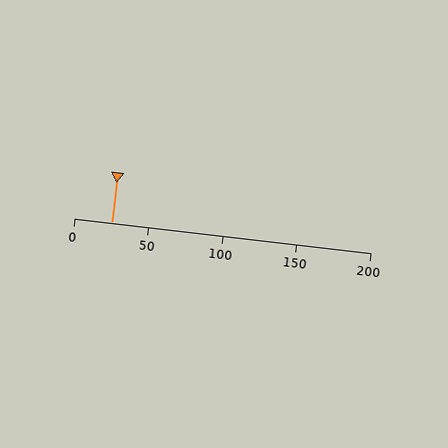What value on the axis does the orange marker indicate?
The marker indicates approximately 25.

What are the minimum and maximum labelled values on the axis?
The axis runs from 0 to 200.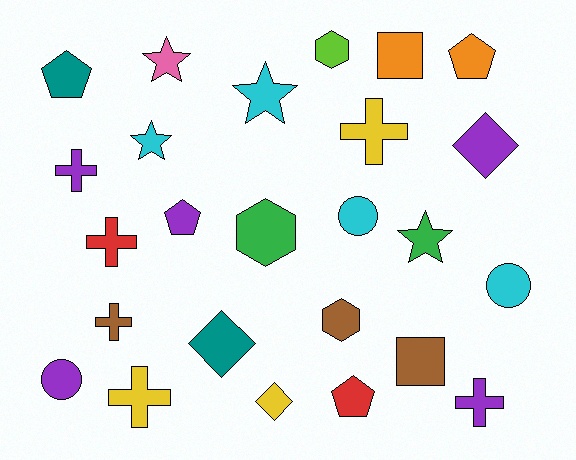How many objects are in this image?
There are 25 objects.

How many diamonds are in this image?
There are 3 diamonds.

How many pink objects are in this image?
There is 1 pink object.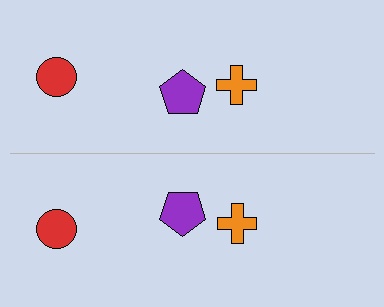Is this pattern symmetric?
Yes, this pattern has bilateral (reflection) symmetry.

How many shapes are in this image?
There are 6 shapes in this image.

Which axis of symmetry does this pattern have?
The pattern has a horizontal axis of symmetry running through the center of the image.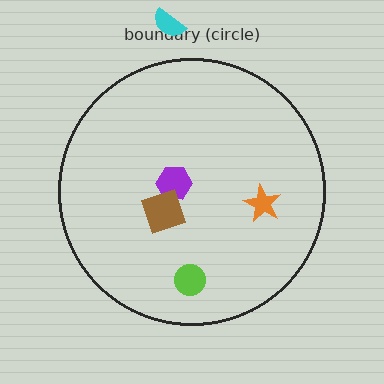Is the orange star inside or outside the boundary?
Inside.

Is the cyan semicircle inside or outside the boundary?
Outside.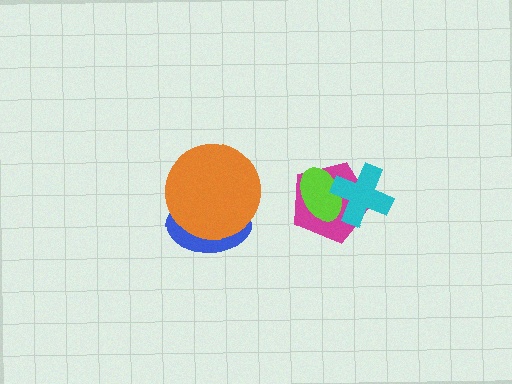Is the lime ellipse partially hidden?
Yes, it is partially covered by another shape.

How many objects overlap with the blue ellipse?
1 object overlaps with the blue ellipse.